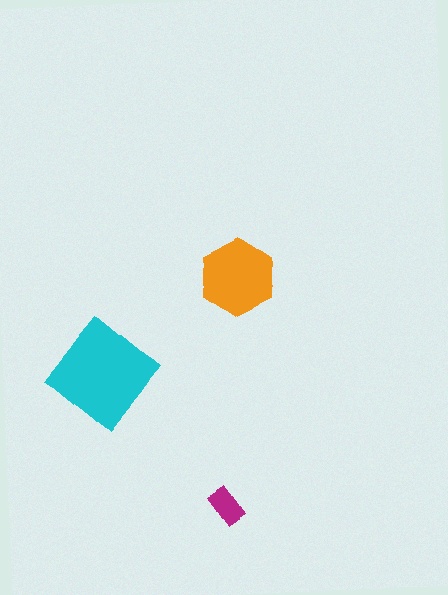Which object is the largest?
The cyan diamond.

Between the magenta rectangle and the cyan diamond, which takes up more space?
The cyan diamond.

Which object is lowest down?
The magenta rectangle is bottommost.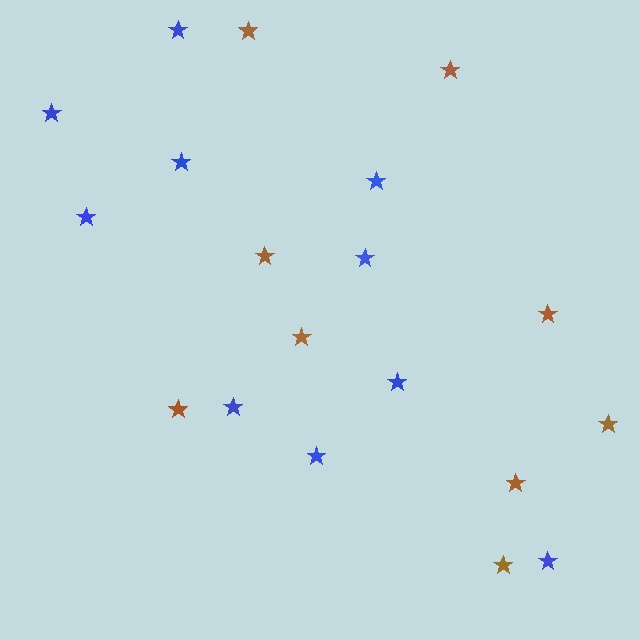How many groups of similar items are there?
There are 2 groups: one group of brown stars (9) and one group of blue stars (10).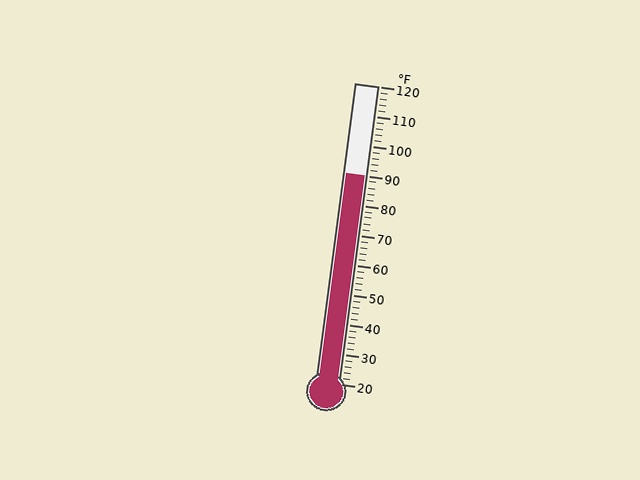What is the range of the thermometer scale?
The thermometer scale ranges from 20°F to 120°F.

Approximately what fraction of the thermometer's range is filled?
The thermometer is filled to approximately 70% of its range.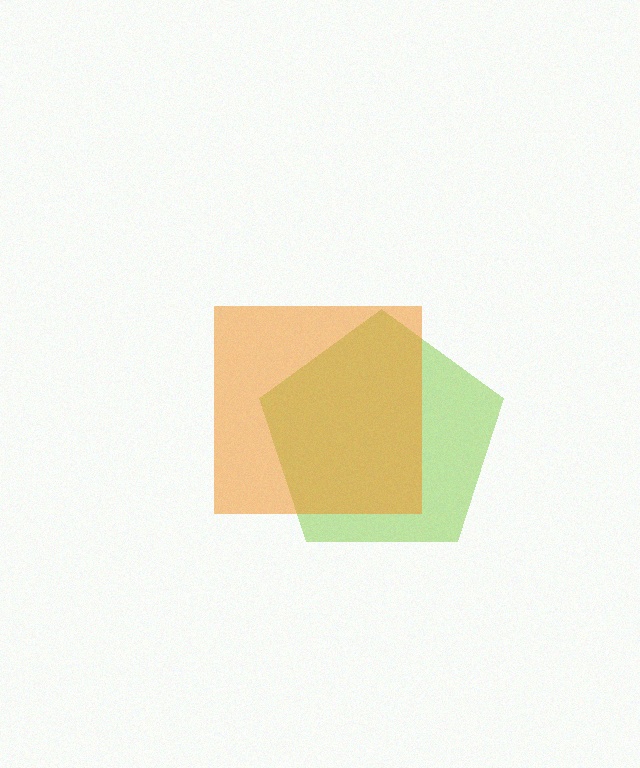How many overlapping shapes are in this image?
There are 2 overlapping shapes in the image.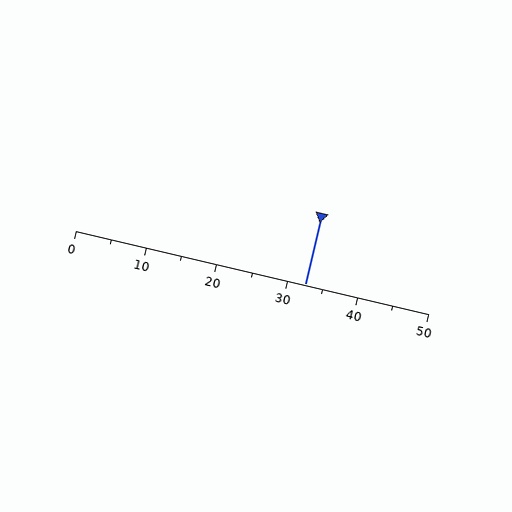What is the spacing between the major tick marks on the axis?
The major ticks are spaced 10 apart.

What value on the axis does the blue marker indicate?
The marker indicates approximately 32.5.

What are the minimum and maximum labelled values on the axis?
The axis runs from 0 to 50.